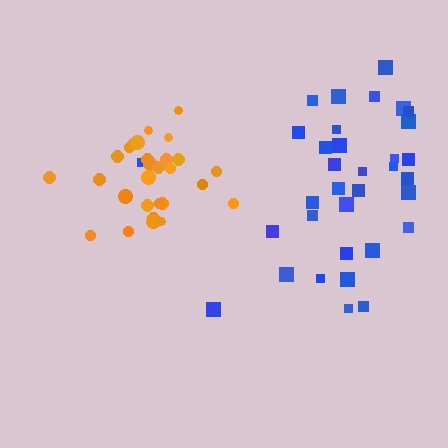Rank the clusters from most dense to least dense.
orange, blue.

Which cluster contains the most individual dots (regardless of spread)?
Blue (34).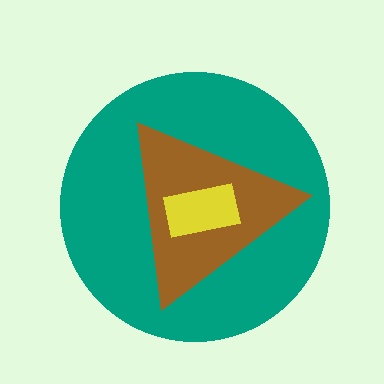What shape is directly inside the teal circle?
The brown triangle.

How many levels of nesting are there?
3.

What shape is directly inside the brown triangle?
The yellow rectangle.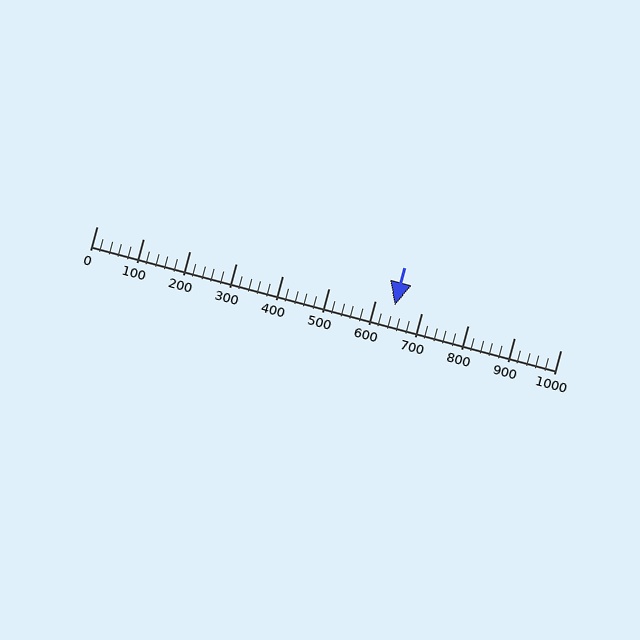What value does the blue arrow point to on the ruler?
The blue arrow points to approximately 642.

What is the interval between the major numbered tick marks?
The major tick marks are spaced 100 units apart.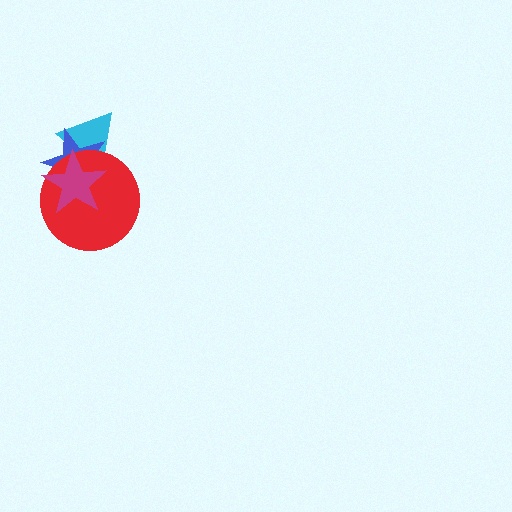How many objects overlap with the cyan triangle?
3 objects overlap with the cyan triangle.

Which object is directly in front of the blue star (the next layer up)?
The red circle is directly in front of the blue star.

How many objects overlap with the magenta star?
3 objects overlap with the magenta star.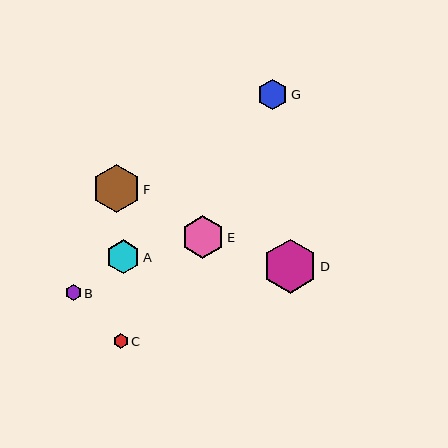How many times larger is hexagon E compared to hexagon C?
Hexagon E is approximately 2.8 times the size of hexagon C.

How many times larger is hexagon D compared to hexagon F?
Hexagon D is approximately 1.1 times the size of hexagon F.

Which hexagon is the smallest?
Hexagon C is the smallest with a size of approximately 15 pixels.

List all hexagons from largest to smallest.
From largest to smallest: D, F, E, A, G, B, C.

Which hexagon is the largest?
Hexagon D is the largest with a size of approximately 54 pixels.